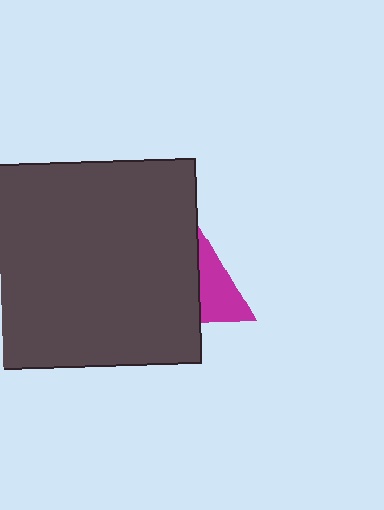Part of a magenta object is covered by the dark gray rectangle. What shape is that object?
It is a triangle.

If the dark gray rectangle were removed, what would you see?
You would see the complete magenta triangle.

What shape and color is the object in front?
The object in front is a dark gray rectangle.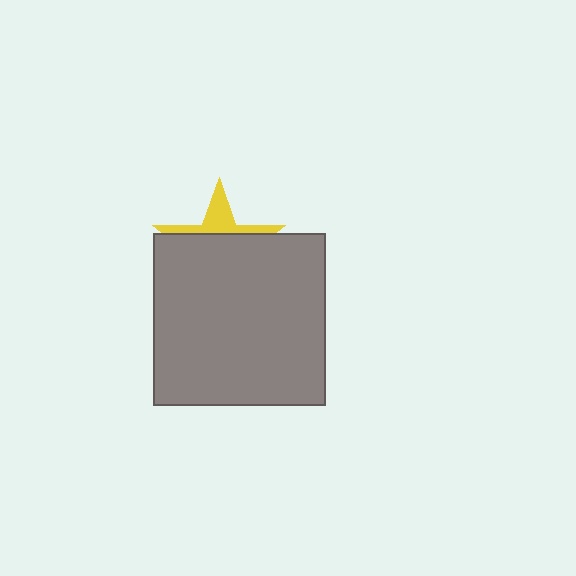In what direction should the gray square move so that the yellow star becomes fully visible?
The gray square should move down. That is the shortest direction to clear the overlap and leave the yellow star fully visible.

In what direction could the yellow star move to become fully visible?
The yellow star could move up. That would shift it out from behind the gray square entirely.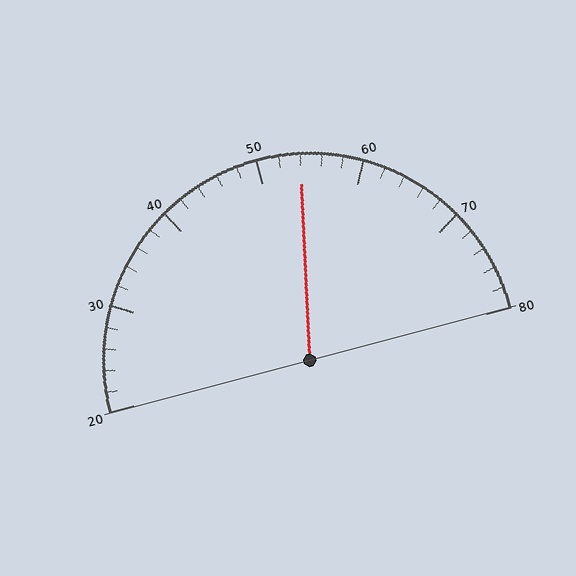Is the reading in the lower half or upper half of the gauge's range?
The reading is in the upper half of the range (20 to 80).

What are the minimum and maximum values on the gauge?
The gauge ranges from 20 to 80.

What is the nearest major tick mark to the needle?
The nearest major tick mark is 50.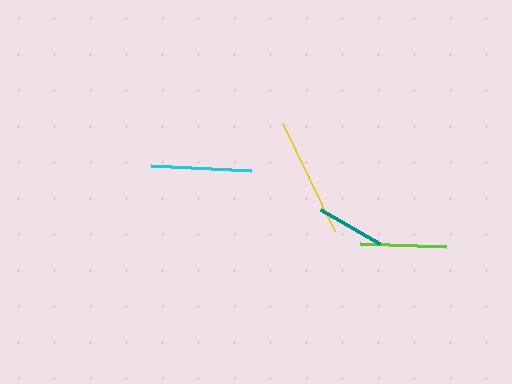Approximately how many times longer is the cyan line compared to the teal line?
The cyan line is approximately 1.5 times the length of the teal line.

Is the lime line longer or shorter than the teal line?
The lime line is longer than the teal line.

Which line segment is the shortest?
The teal line is the shortest at approximately 68 pixels.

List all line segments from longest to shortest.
From longest to shortest: yellow, cyan, lime, teal.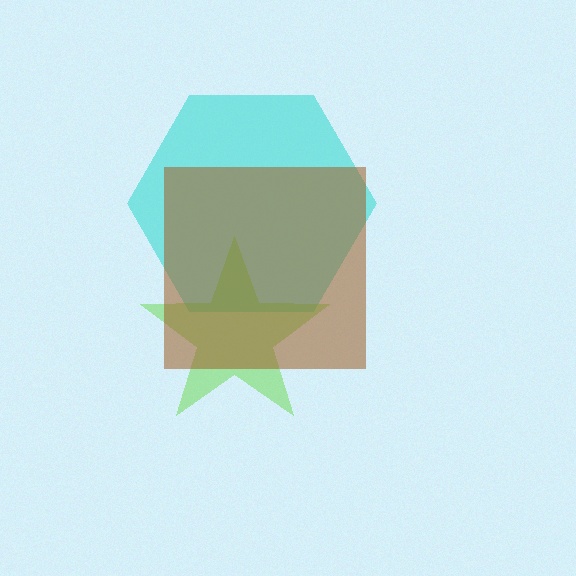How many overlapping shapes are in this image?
There are 3 overlapping shapes in the image.